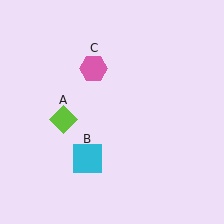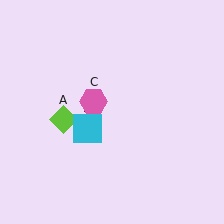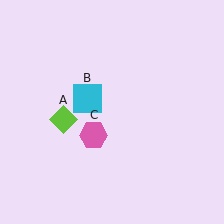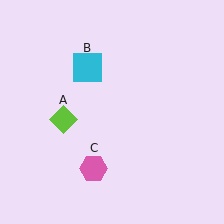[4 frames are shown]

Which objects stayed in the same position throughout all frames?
Lime diamond (object A) remained stationary.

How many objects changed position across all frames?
2 objects changed position: cyan square (object B), pink hexagon (object C).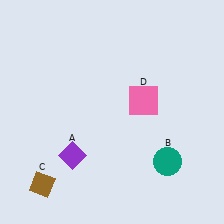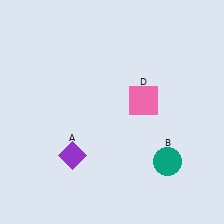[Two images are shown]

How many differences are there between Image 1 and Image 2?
There is 1 difference between the two images.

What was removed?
The brown diamond (C) was removed in Image 2.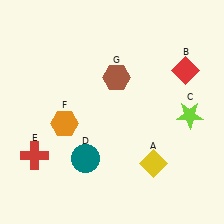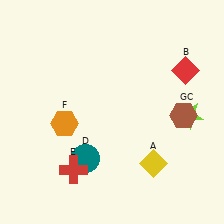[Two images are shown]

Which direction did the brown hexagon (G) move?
The brown hexagon (G) moved right.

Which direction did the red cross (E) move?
The red cross (E) moved right.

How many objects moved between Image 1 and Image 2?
2 objects moved between the two images.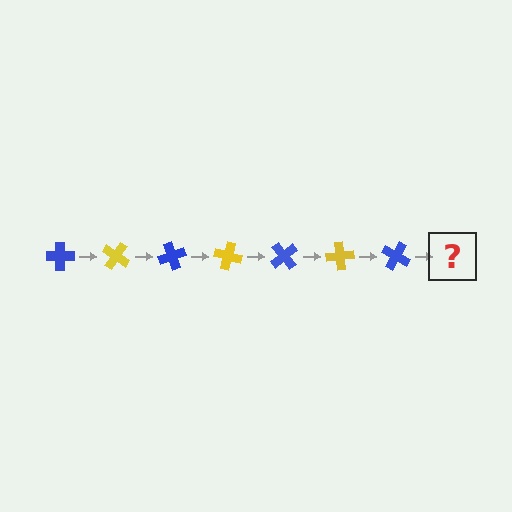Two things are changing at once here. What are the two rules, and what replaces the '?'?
The two rules are that it rotates 35 degrees each step and the color cycles through blue and yellow. The '?' should be a yellow cross, rotated 245 degrees from the start.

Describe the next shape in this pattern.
It should be a yellow cross, rotated 245 degrees from the start.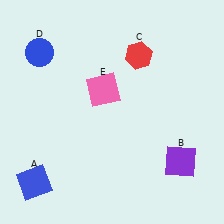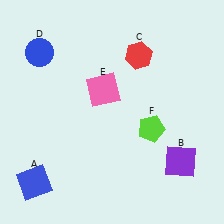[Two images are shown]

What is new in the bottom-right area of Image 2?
A lime pentagon (F) was added in the bottom-right area of Image 2.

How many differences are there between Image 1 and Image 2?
There is 1 difference between the two images.